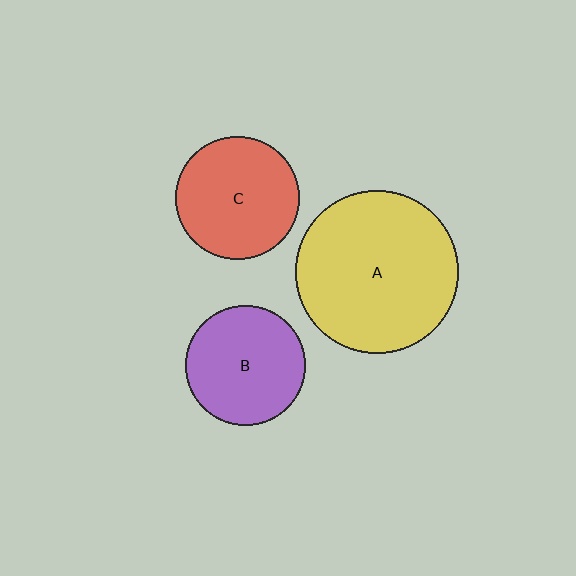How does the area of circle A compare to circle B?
Approximately 1.9 times.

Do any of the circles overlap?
No, none of the circles overlap.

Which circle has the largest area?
Circle A (yellow).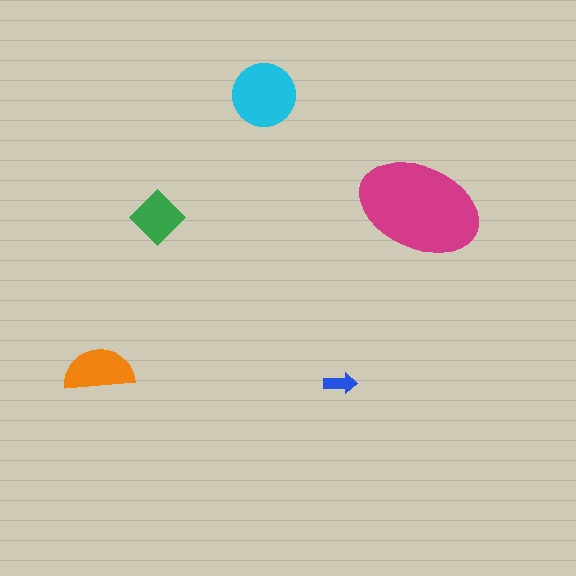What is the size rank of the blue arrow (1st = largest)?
5th.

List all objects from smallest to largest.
The blue arrow, the green diamond, the orange semicircle, the cyan circle, the magenta ellipse.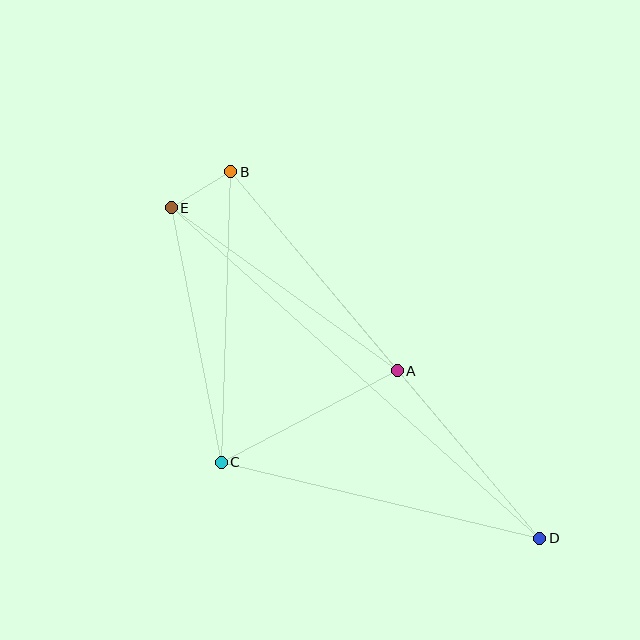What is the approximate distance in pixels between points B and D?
The distance between B and D is approximately 480 pixels.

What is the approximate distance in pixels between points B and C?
The distance between B and C is approximately 291 pixels.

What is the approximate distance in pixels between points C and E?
The distance between C and E is approximately 260 pixels.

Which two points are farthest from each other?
Points D and E are farthest from each other.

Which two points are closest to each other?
Points B and E are closest to each other.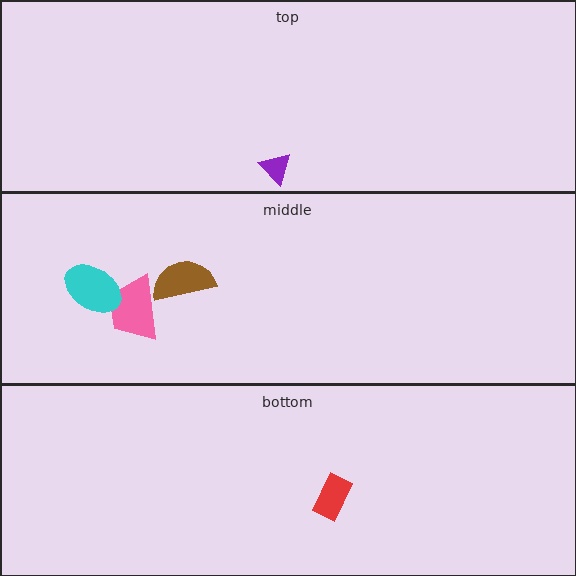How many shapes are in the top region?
1.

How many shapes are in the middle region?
3.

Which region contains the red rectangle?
The bottom region.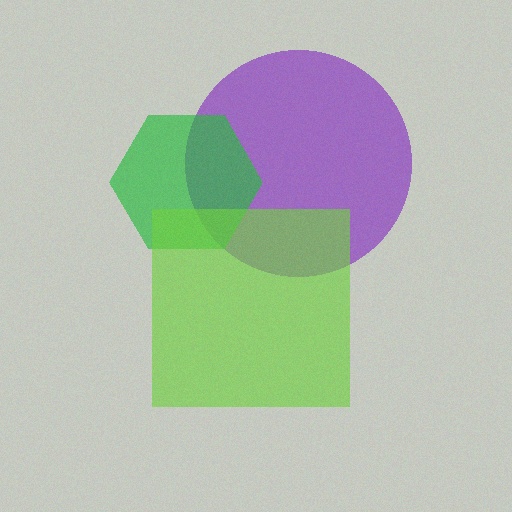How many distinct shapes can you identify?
There are 3 distinct shapes: a purple circle, a green hexagon, a lime square.